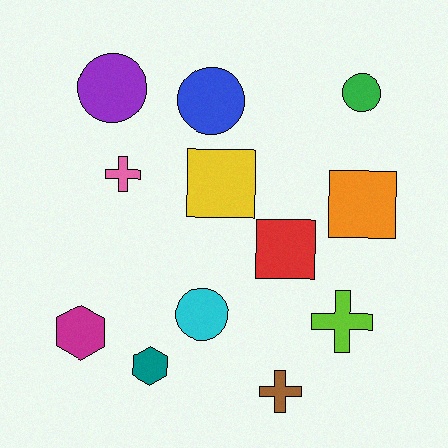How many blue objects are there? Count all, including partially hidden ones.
There is 1 blue object.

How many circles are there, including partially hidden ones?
There are 4 circles.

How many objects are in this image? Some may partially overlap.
There are 12 objects.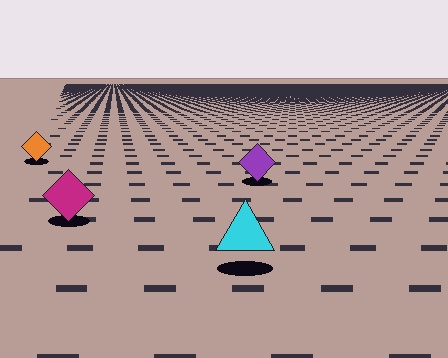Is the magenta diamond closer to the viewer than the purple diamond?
Yes. The magenta diamond is closer — you can tell from the texture gradient: the ground texture is coarser near it.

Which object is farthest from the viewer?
The orange diamond is farthest from the viewer. It appears smaller and the ground texture around it is denser.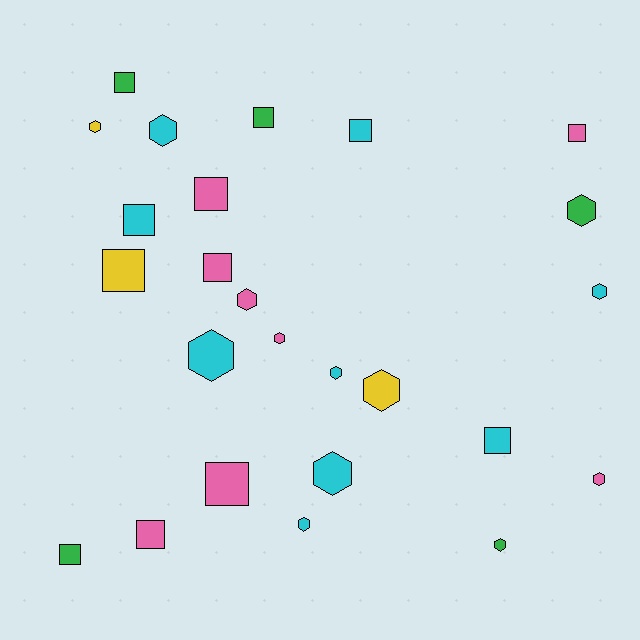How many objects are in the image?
There are 25 objects.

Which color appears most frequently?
Cyan, with 9 objects.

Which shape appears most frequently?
Hexagon, with 13 objects.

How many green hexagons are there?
There are 2 green hexagons.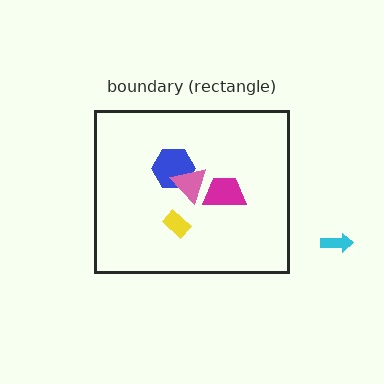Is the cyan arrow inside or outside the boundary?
Outside.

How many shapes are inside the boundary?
4 inside, 1 outside.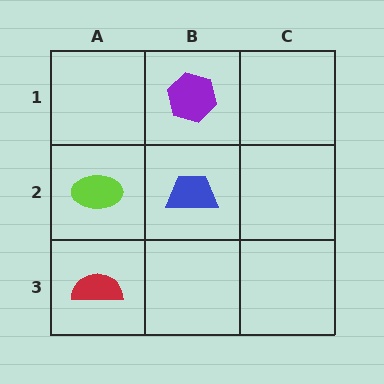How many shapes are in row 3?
1 shape.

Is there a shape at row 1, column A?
No, that cell is empty.